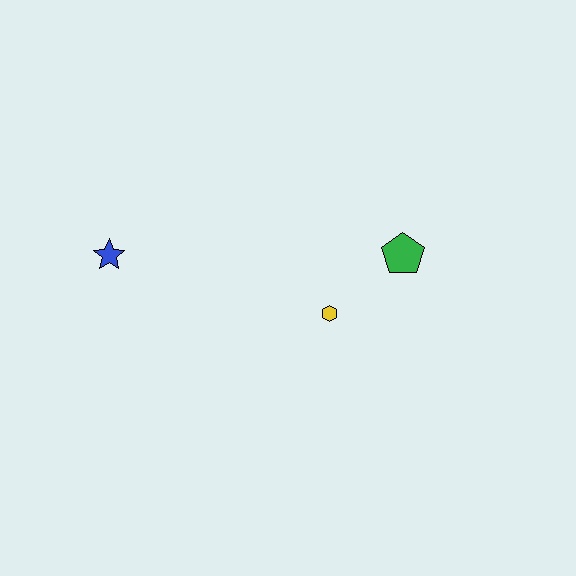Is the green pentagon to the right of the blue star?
Yes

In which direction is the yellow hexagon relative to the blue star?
The yellow hexagon is to the right of the blue star.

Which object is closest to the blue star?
The yellow hexagon is closest to the blue star.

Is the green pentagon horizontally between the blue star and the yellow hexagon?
No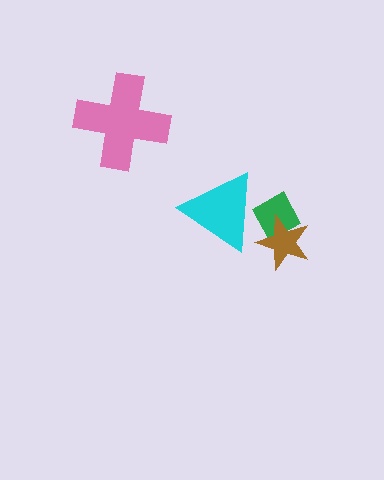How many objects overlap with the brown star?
1 object overlaps with the brown star.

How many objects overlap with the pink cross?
0 objects overlap with the pink cross.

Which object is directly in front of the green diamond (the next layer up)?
The brown star is directly in front of the green diamond.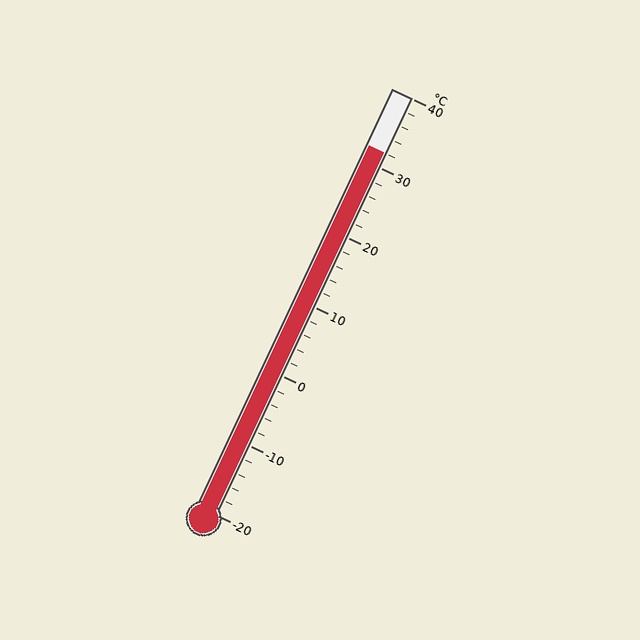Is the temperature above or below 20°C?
The temperature is above 20°C.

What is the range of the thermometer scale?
The thermometer scale ranges from -20°C to 40°C.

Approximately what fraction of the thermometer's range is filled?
The thermometer is filled to approximately 85% of its range.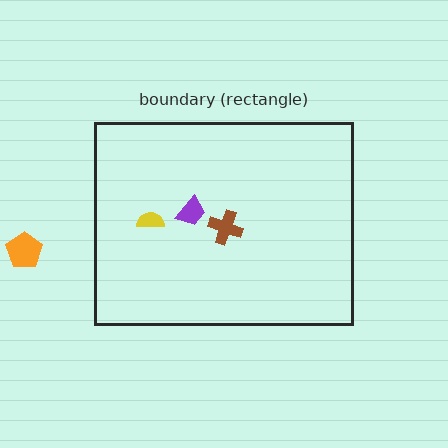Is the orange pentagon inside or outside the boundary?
Outside.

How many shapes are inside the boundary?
3 inside, 1 outside.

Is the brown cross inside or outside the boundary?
Inside.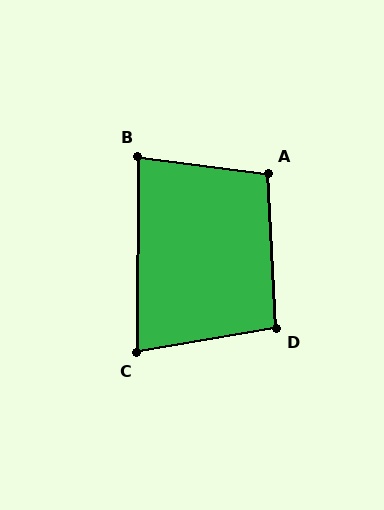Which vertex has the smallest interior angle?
C, at approximately 80 degrees.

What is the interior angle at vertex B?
Approximately 83 degrees (acute).